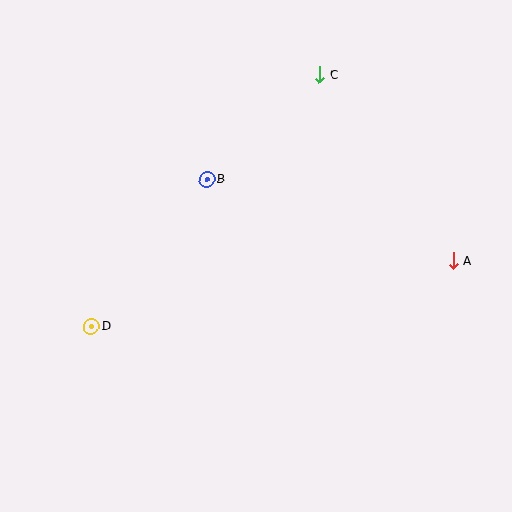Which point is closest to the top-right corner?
Point C is closest to the top-right corner.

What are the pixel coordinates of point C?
Point C is at (319, 74).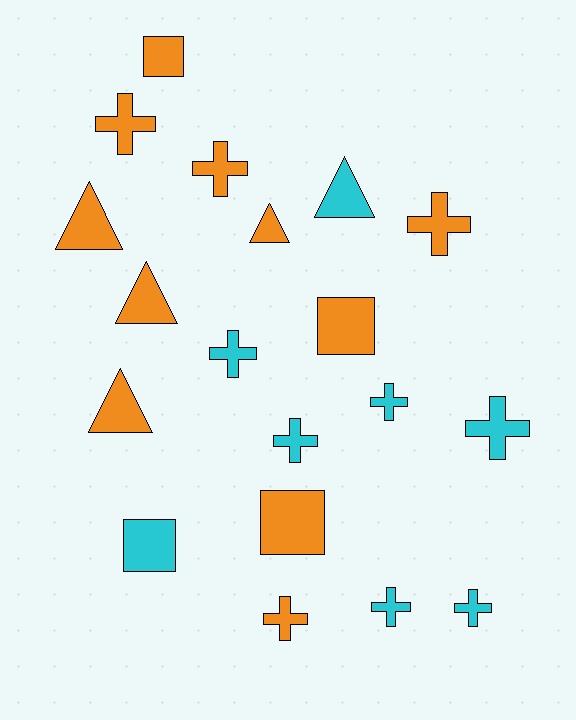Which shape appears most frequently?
Cross, with 10 objects.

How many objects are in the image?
There are 19 objects.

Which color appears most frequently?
Orange, with 11 objects.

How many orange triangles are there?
There are 4 orange triangles.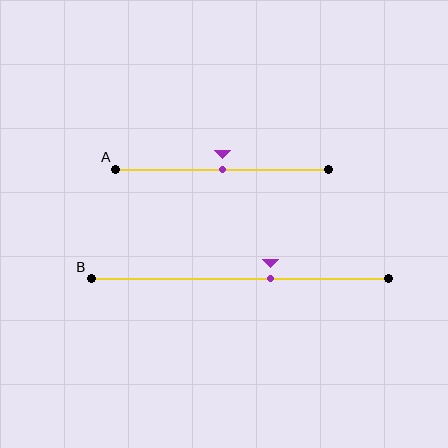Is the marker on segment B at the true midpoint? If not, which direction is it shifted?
No, the marker on segment B is shifted to the right by about 10% of the segment length.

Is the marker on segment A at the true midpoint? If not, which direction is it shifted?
Yes, the marker on segment A is at the true midpoint.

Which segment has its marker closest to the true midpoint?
Segment A has its marker closest to the true midpoint.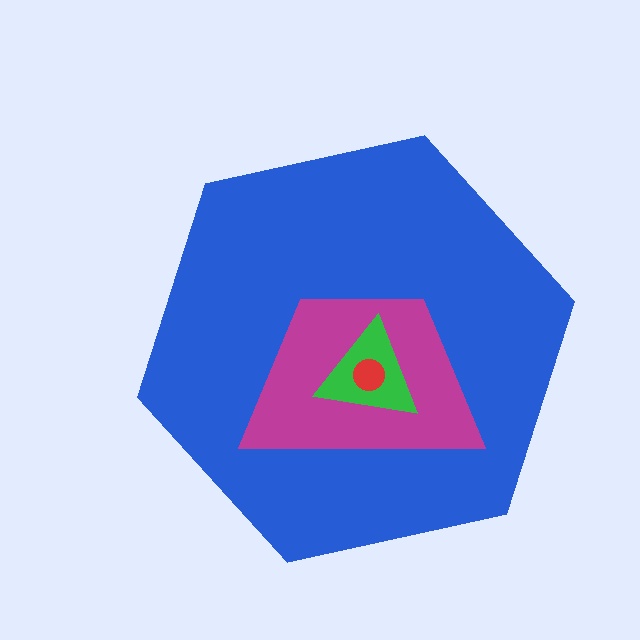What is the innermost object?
The red circle.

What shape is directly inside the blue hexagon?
The magenta trapezoid.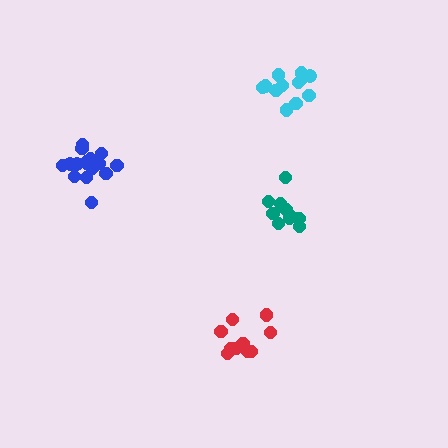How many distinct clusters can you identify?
There are 4 distinct clusters.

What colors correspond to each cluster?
The clusters are colored: teal, blue, cyan, red.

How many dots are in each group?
Group 1: 10 dots, Group 2: 16 dots, Group 3: 12 dots, Group 4: 10 dots (48 total).